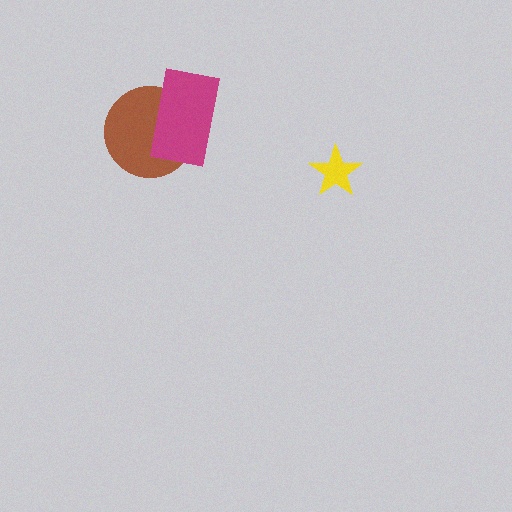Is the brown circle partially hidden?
Yes, it is partially covered by another shape.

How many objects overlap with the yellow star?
0 objects overlap with the yellow star.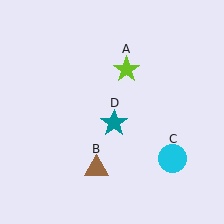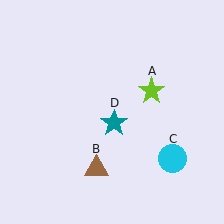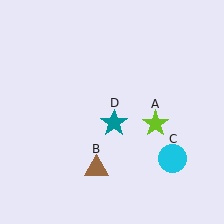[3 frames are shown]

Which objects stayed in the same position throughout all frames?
Brown triangle (object B) and cyan circle (object C) and teal star (object D) remained stationary.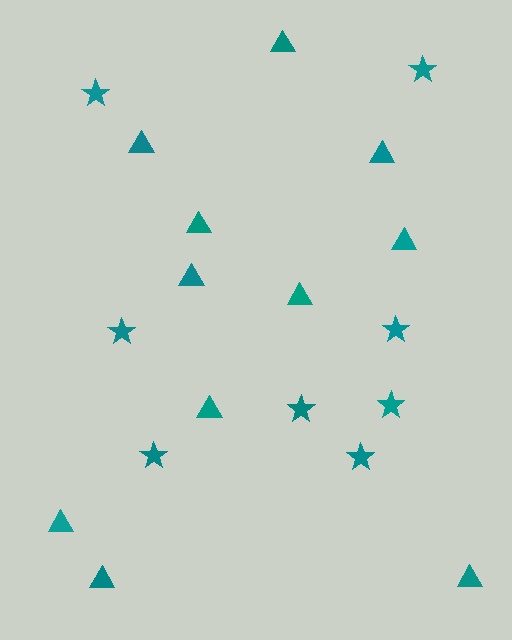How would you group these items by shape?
There are 2 groups: one group of stars (8) and one group of triangles (11).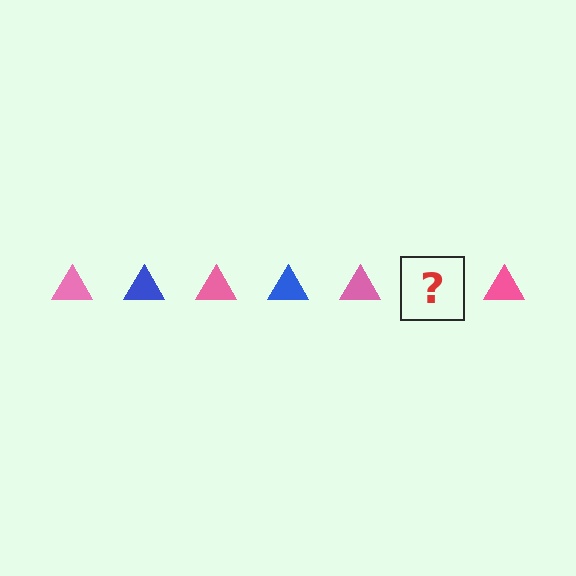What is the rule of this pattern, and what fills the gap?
The rule is that the pattern cycles through pink, blue triangles. The gap should be filled with a blue triangle.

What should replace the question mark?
The question mark should be replaced with a blue triangle.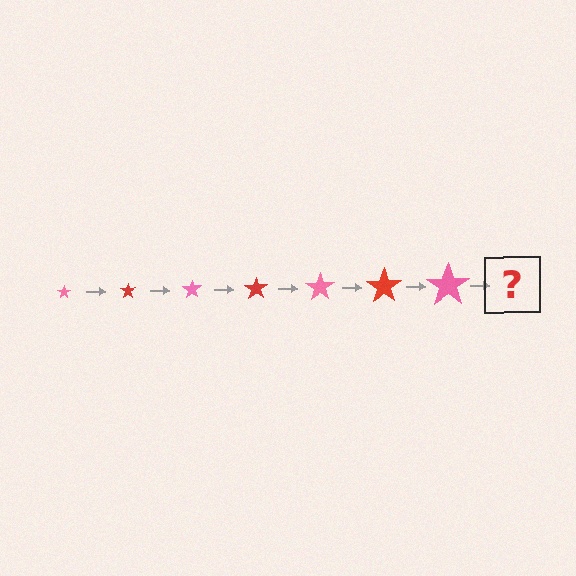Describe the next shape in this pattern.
It should be a red star, larger than the previous one.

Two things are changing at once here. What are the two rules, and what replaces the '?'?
The two rules are that the star grows larger each step and the color cycles through pink and red. The '?' should be a red star, larger than the previous one.